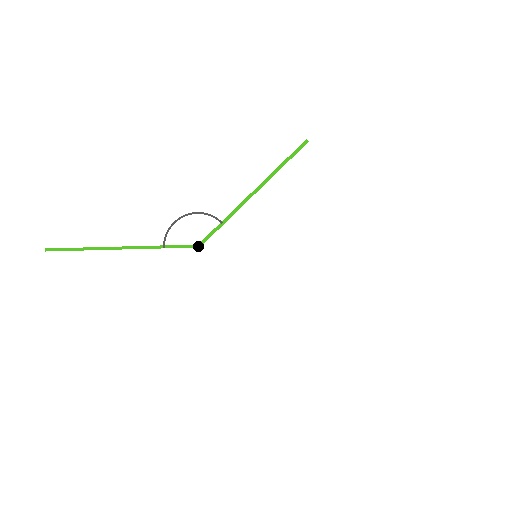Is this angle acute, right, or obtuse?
It is obtuse.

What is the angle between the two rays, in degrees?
Approximately 137 degrees.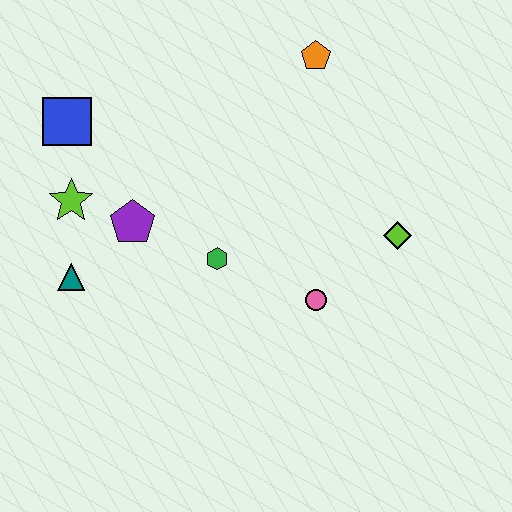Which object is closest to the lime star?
The purple pentagon is closest to the lime star.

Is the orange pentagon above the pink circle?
Yes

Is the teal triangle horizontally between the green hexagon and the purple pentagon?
No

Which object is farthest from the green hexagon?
The orange pentagon is farthest from the green hexagon.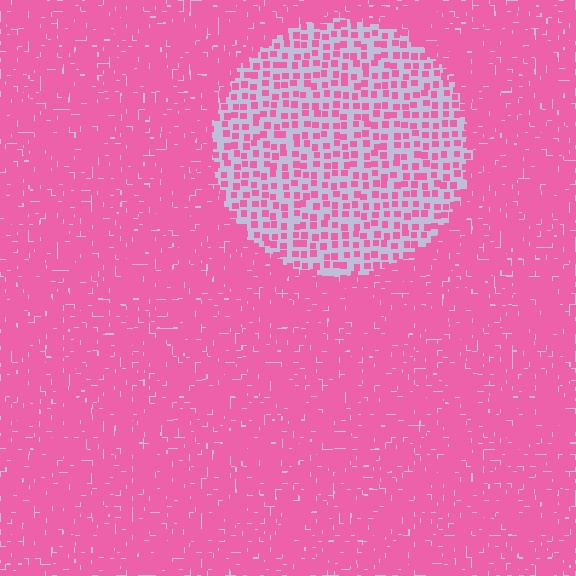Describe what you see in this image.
The image contains small pink elements arranged at two different densities. A circle-shaped region is visible where the elements are less densely packed than the surrounding area.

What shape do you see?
I see a circle.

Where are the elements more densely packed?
The elements are more densely packed outside the circle boundary.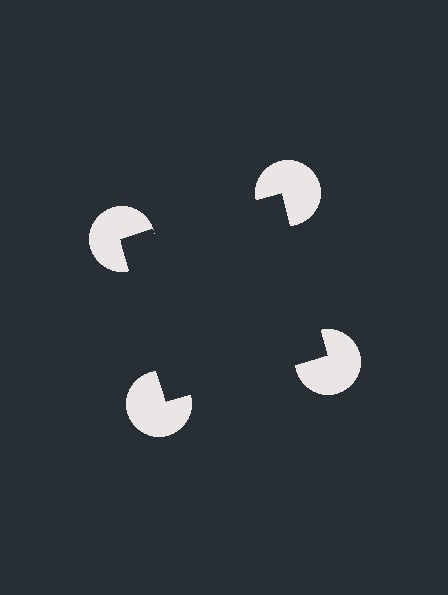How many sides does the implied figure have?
4 sides.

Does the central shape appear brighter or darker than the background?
It typically appears slightly darker than the background, even though no actual brightness change is drawn.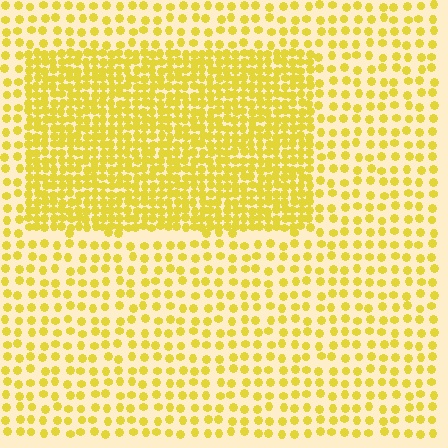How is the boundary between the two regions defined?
The boundary is defined by a change in element density (approximately 2.3x ratio). All elements are the same color, size, and shape.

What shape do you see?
I see a rectangle.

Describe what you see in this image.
The image contains small yellow elements arranged at two different densities. A rectangle-shaped region is visible where the elements are more densely packed than the surrounding area.